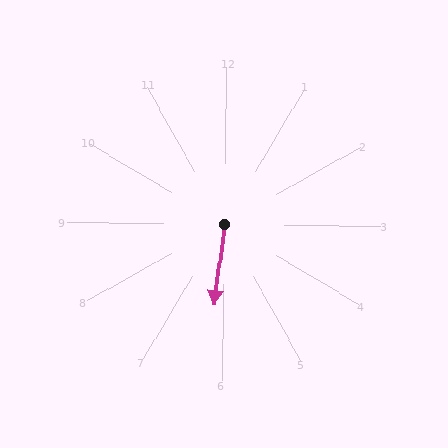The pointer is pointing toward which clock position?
Roughly 6 o'clock.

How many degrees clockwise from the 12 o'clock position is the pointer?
Approximately 187 degrees.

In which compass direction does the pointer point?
South.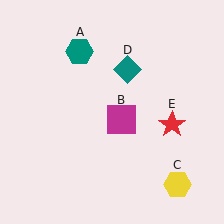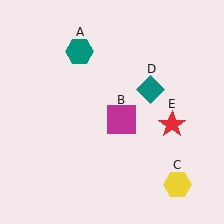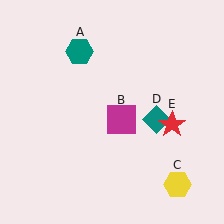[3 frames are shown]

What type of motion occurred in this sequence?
The teal diamond (object D) rotated clockwise around the center of the scene.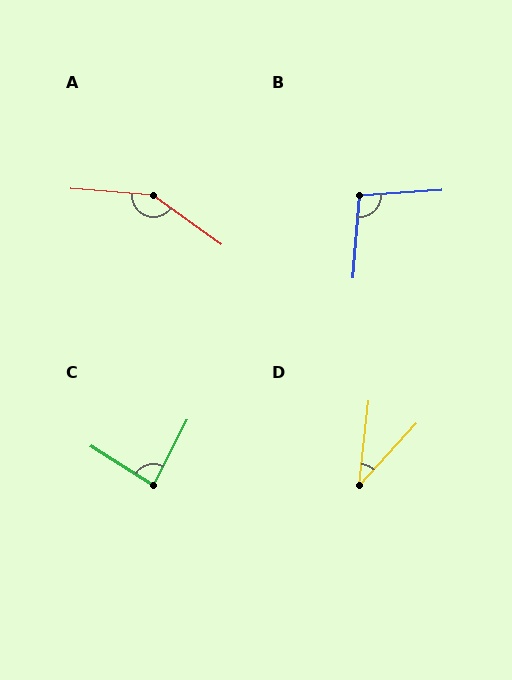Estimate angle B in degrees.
Approximately 98 degrees.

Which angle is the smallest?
D, at approximately 36 degrees.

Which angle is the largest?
A, at approximately 148 degrees.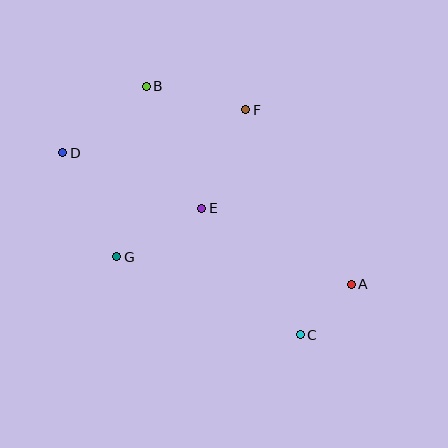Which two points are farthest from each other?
Points A and D are farthest from each other.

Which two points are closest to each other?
Points A and C are closest to each other.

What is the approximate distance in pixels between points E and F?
The distance between E and F is approximately 108 pixels.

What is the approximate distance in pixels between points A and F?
The distance between A and F is approximately 204 pixels.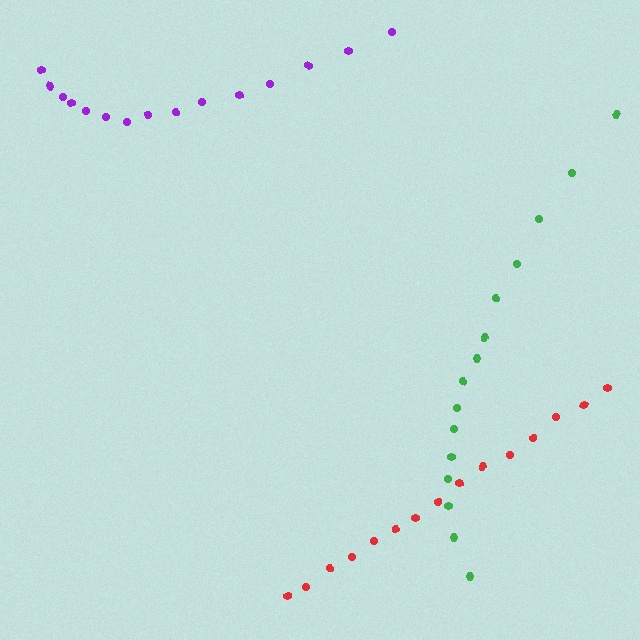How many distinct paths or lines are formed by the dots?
There are 3 distinct paths.